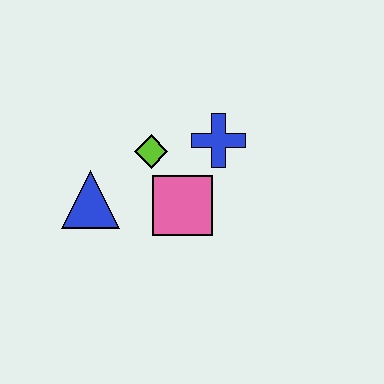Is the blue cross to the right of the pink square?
Yes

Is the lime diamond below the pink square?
No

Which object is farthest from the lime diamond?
The blue triangle is farthest from the lime diamond.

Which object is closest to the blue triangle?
The lime diamond is closest to the blue triangle.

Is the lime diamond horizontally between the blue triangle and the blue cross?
Yes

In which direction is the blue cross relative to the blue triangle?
The blue cross is to the right of the blue triangle.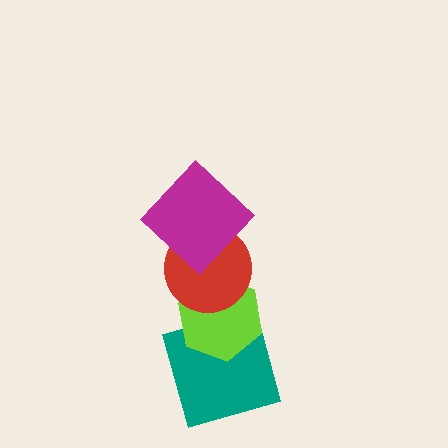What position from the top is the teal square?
The teal square is 4th from the top.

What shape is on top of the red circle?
The magenta diamond is on top of the red circle.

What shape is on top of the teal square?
The lime hexagon is on top of the teal square.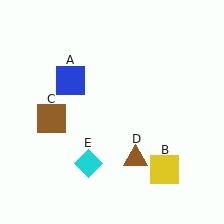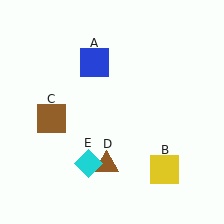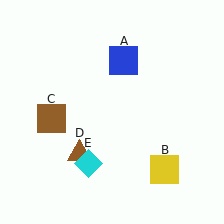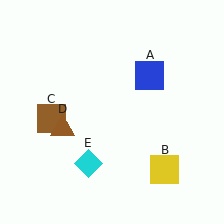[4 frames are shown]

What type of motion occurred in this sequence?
The blue square (object A), brown triangle (object D) rotated clockwise around the center of the scene.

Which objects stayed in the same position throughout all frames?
Yellow square (object B) and brown square (object C) and cyan diamond (object E) remained stationary.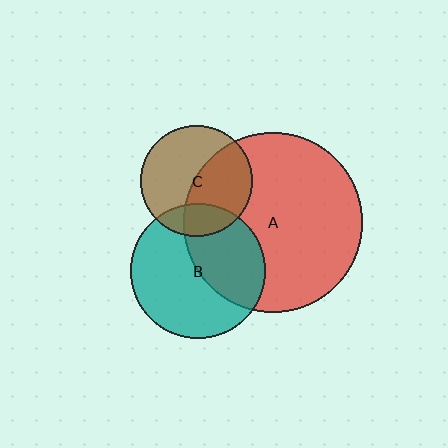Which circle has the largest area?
Circle A (red).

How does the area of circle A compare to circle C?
Approximately 2.6 times.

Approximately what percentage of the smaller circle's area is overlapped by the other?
Approximately 45%.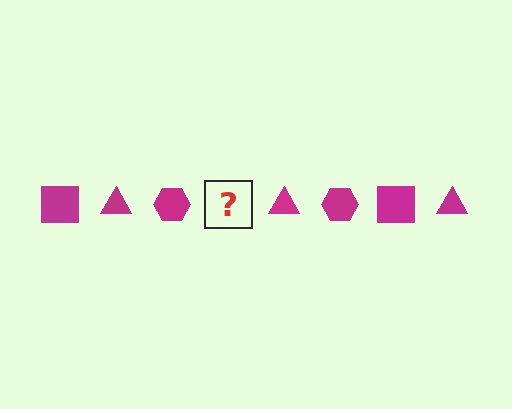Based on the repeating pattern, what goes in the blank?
The blank should be a magenta square.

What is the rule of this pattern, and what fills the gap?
The rule is that the pattern cycles through square, triangle, hexagon shapes in magenta. The gap should be filled with a magenta square.